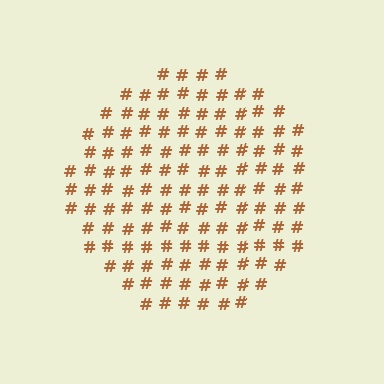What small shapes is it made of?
It is made of small hash symbols.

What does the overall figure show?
The overall figure shows a circle.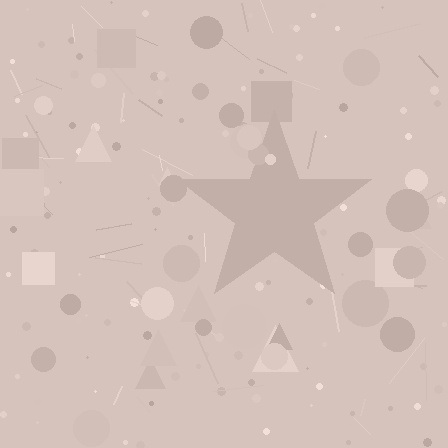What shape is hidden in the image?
A star is hidden in the image.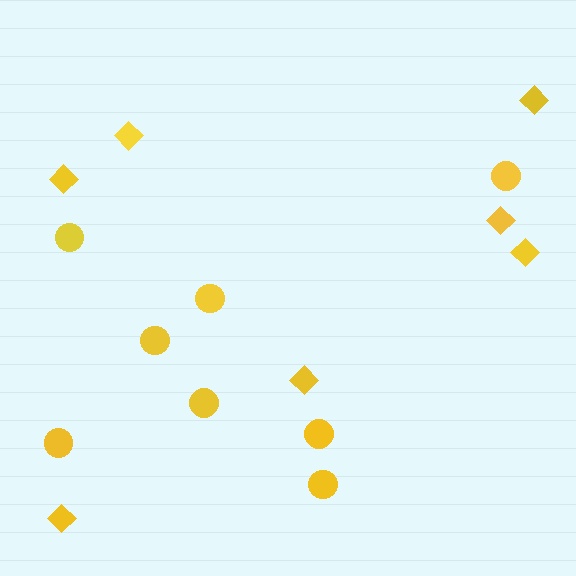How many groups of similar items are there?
There are 2 groups: one group of diamonds (7) and one group of circles (8).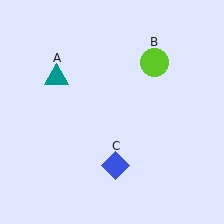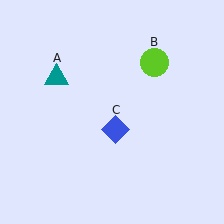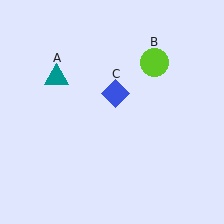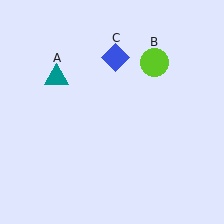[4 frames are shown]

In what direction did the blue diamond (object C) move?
The blue diamond (object C) moved up.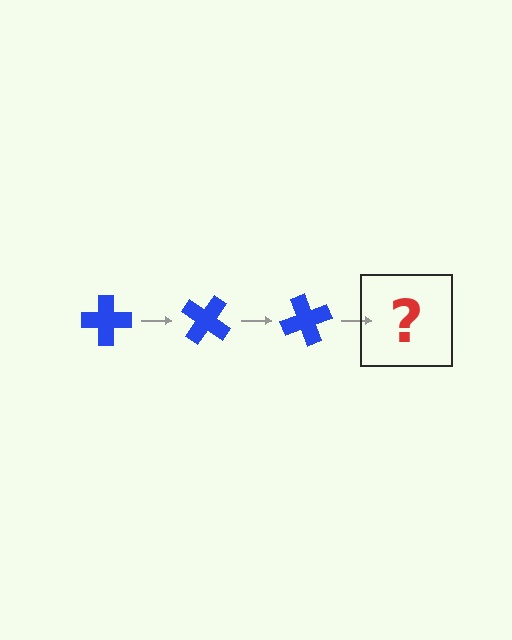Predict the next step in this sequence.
The next step is a blue cross rotated 105 degrees.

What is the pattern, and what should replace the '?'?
The pattern is that the cross rotates 35 degrees each step. The '?' should be a blue cross rotated 105 degrees.